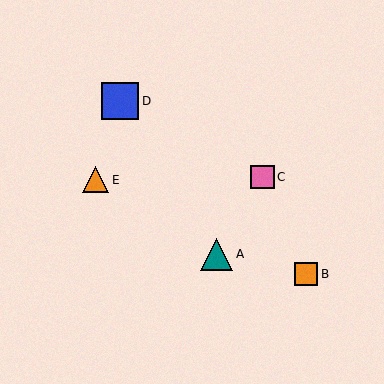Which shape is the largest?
The blue square (labeled D) is the largest.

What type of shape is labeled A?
Shape A is a teal triangle.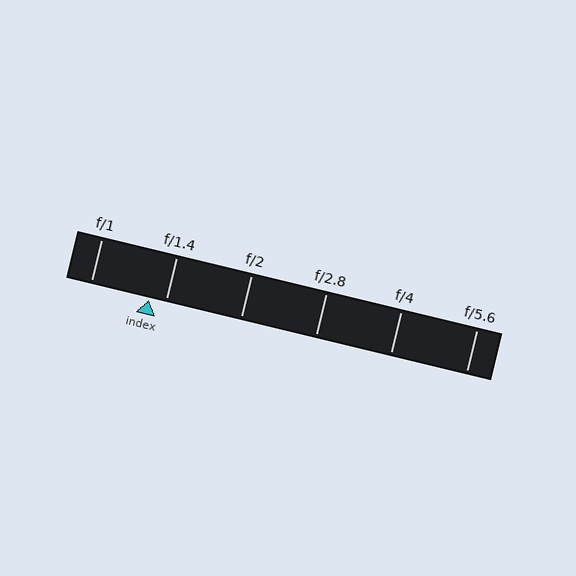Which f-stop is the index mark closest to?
The index mark is closest to f/1.4.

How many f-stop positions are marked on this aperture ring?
There are 6 f-stop positions marked.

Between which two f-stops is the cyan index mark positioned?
The index mark is between f/1 and f/1.4.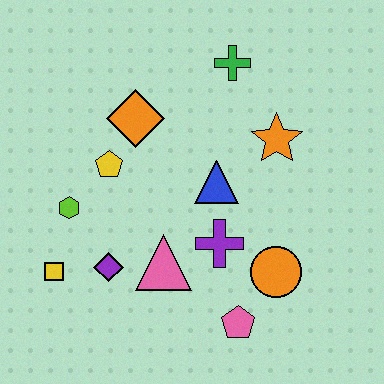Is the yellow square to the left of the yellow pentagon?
Yes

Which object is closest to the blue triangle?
The purple cross is closest to the blue triangle.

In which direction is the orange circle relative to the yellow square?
The orange circle is to the right of the yellow square.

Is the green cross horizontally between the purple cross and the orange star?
Yes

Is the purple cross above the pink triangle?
Yes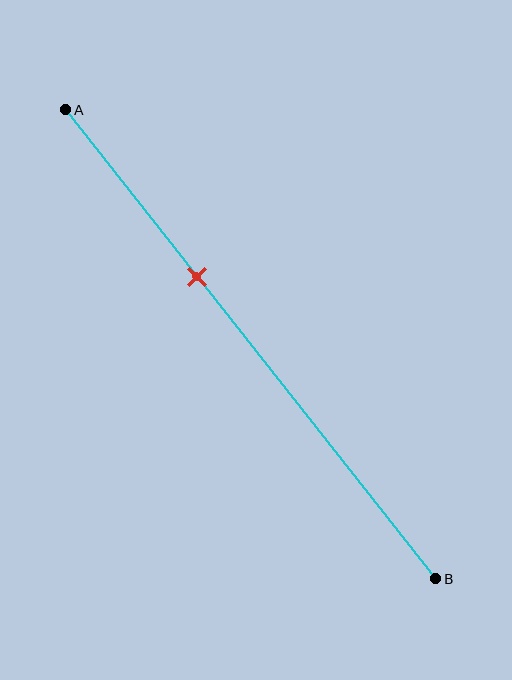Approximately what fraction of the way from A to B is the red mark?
The red mark is approximately 35% of the way from A to B.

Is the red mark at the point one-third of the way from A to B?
Yes, the mark is approximately at the one-third point.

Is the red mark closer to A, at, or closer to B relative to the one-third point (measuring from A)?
The red mark is approximately at the one-third point of segment AB.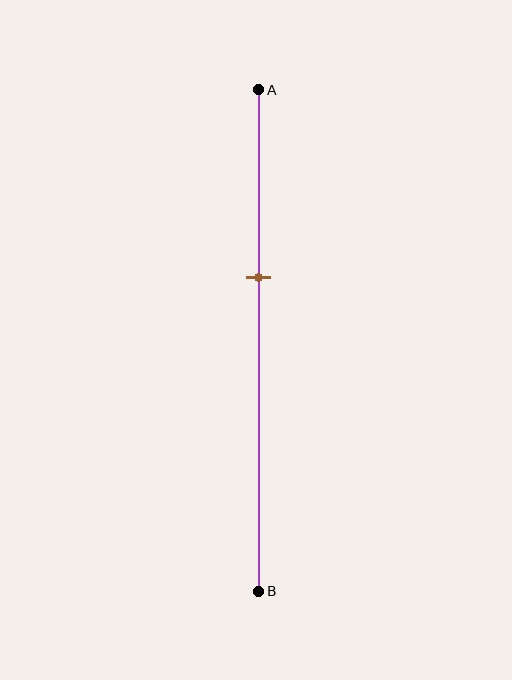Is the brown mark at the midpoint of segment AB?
No, the mark is at about 35% from A, not at the 50% midpoint.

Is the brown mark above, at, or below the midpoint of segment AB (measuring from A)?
The brown mark is above the midpoint of segment AB.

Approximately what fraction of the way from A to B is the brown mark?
The brown mark is approximately 35% of the way from A to B.